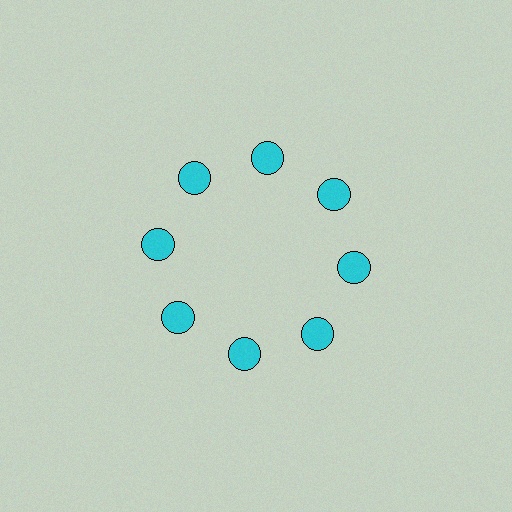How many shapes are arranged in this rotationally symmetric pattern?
There are 8 shapes, arranged in 8 groups of 1.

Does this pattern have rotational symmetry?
Yes, this pattern has 8-fold rotational symmetry. It looks the same after rotating 45 degrees around the center.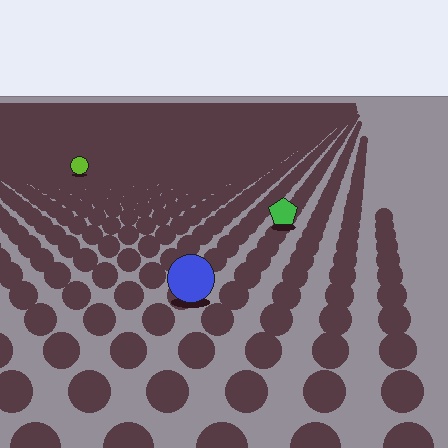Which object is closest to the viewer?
The blue circle is closest. The texture marks near it are larger and more spread out.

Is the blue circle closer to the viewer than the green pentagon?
Yes. The blue circle is closer — you can tell from the texture gradient: the ground texture is coarser near it.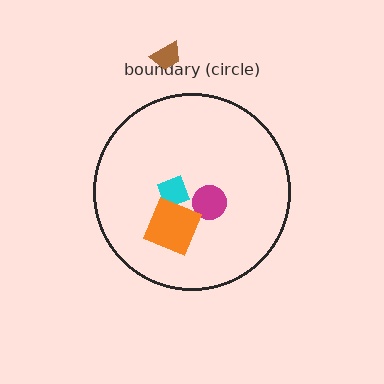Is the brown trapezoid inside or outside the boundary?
Outside.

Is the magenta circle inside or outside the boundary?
Inside.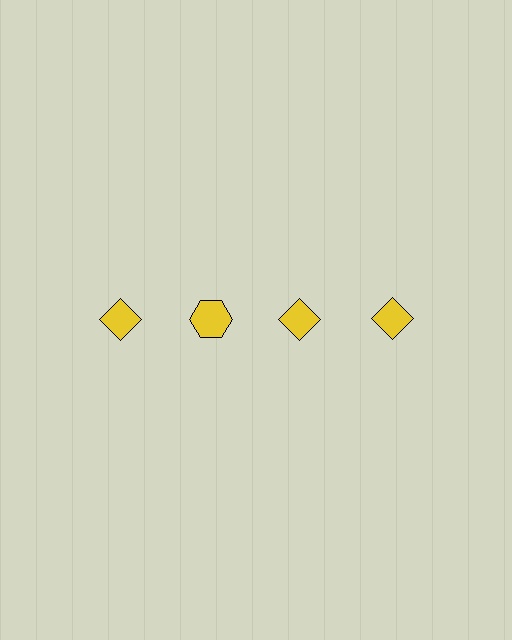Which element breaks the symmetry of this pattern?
The yellow hexagon in the top row, second from left column breaks the symmetry. All other shapes are yellow diamonds.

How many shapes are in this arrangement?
There are 4 shapes arranged in a grid pattern.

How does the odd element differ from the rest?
It has a different shape: hexagon instead of diamond.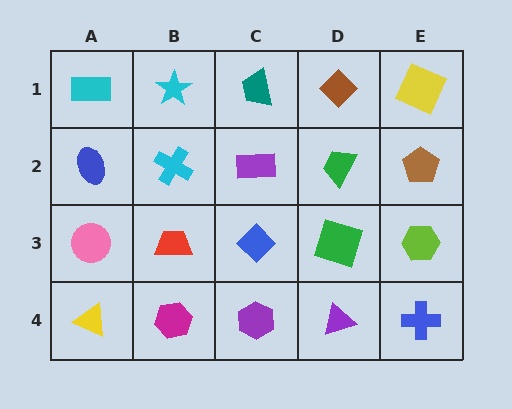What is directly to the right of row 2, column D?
A brown pentagon.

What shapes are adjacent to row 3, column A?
A blue ellipse (row 2, column A), a yellow triangle (row 4, column A), a red trapezoid (row 3, column B).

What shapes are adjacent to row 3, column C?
A purple rectangle (row 2, column C), a purple hexagon (row 4, column C), a red trapezoid (row 3, column B), a green square (row 3, column D).